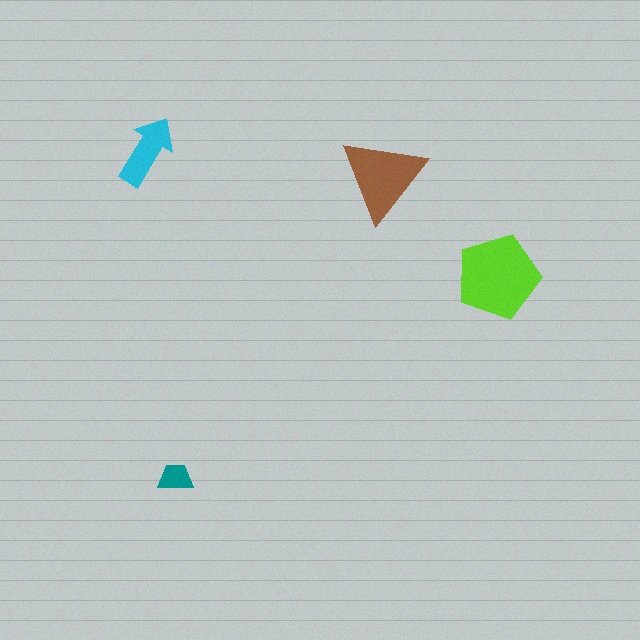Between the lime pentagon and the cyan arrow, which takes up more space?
The lime pentagon.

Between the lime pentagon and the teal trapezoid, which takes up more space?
The lime pentagon.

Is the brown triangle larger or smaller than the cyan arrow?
Larger.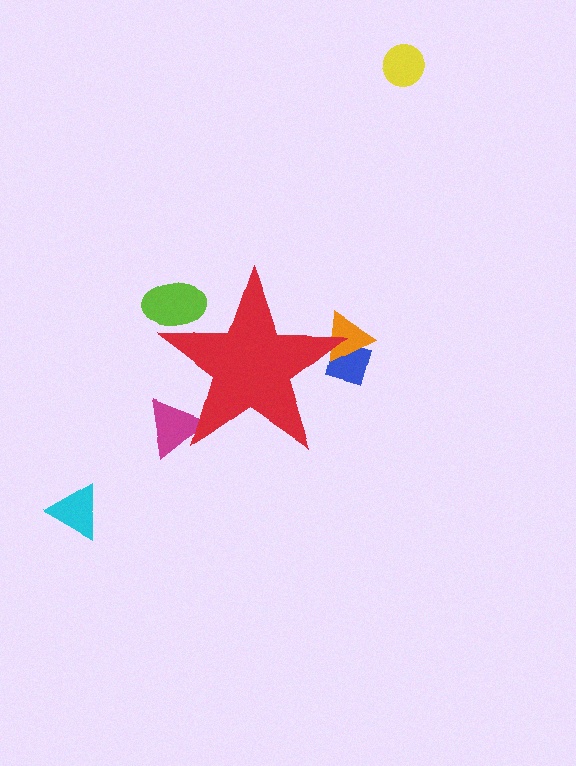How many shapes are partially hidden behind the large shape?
4 shapes are partially hidden.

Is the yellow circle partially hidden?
No, the yellow circle is fully visible.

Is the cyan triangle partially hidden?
No, the cyan triangle is fully visible.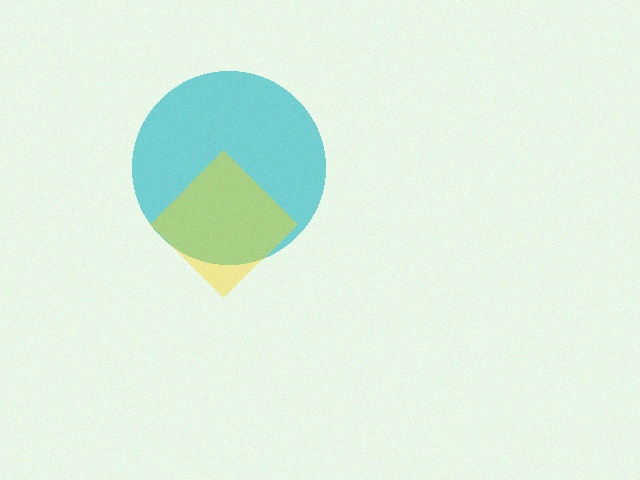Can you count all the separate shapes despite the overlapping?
Yes, there are 2 separate shapes.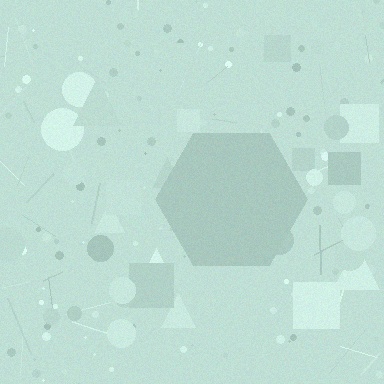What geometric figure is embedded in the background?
A hexagon is embedded in the background.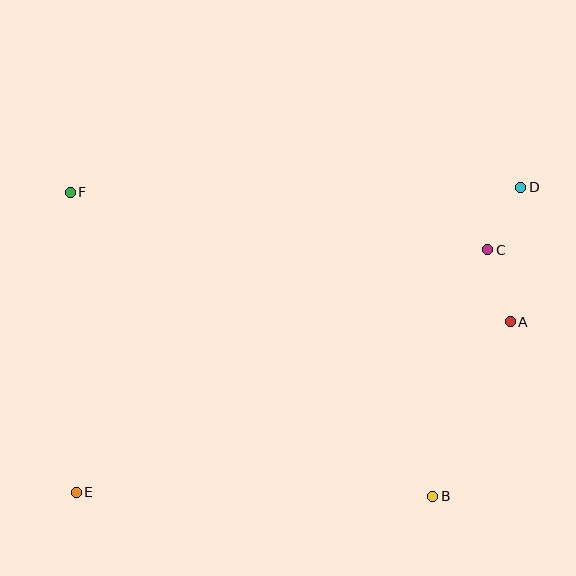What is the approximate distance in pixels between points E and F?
The distance between E and F is approximately 300 pixels.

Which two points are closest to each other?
Points C and D are closest to each other.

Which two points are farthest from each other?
Points D and E are farthest from each other.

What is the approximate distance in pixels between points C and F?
The distance between C and F is approximately 422 pixels.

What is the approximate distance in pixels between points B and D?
The distance between B and D is approximately 322 pixels.